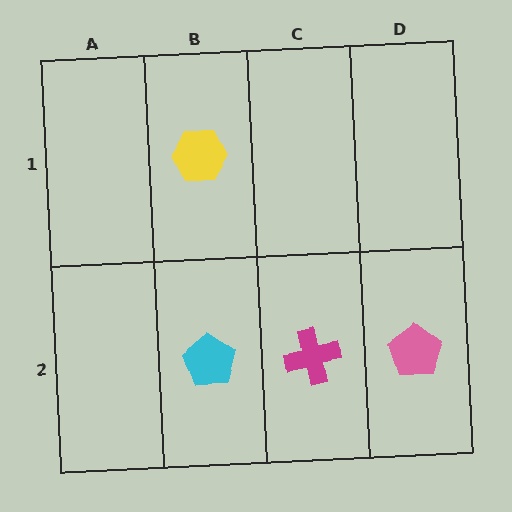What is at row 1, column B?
A yellow hexagon.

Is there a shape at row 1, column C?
No, that cell is empty.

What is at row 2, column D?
A pink pentagon.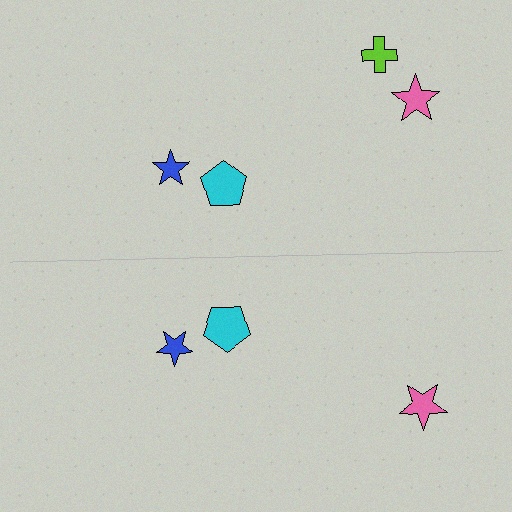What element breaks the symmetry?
A lime cross is missing from the bottom side.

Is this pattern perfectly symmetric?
No, the pattern is not perfectly symmetric. A lime cross is missing from the bottom side.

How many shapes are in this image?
There are 7 shapes in this image.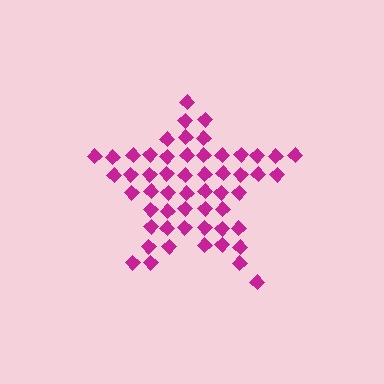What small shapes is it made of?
It is made of small diamonds.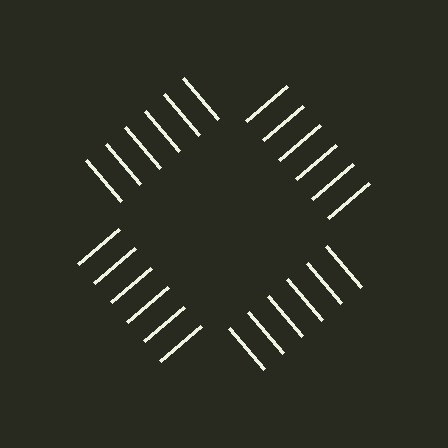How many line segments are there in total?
24 — 6 along each of the 4 edges.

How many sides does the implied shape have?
4 sides — the line-ends trace a square.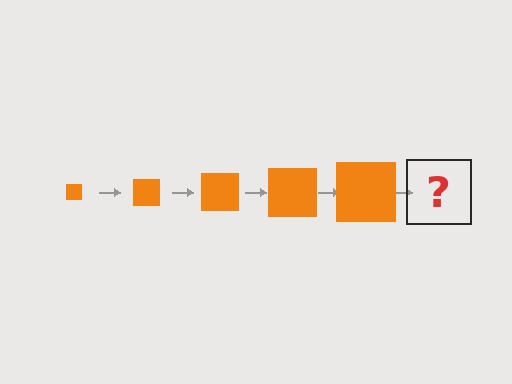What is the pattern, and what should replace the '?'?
The pattern is that the square gets progressively larger each step. The '?' should be an orange square, larger than the previous one.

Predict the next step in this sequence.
The next step is an orange square, larger than the previous one.